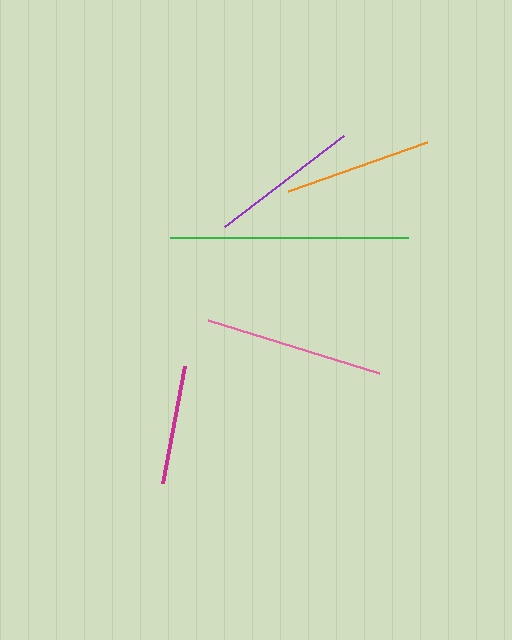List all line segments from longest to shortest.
From longest to shortest: green, pink, purple, orange, magenta.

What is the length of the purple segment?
The purple segment is approximately 149 pixels long.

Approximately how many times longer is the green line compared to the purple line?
The green line is approximately 1.6 times the length of the purple line.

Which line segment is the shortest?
The magenta line is the shortest at approximately 120 pixels.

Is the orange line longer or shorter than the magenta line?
The orange line is longer than the magenta line.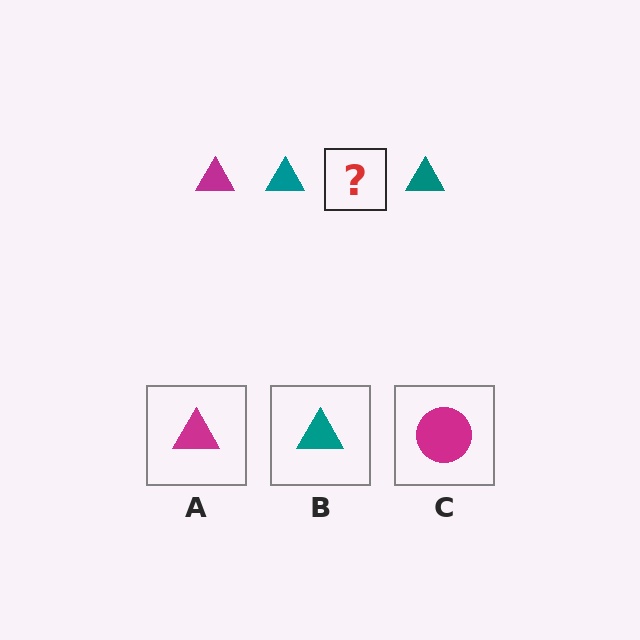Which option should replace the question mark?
Option A.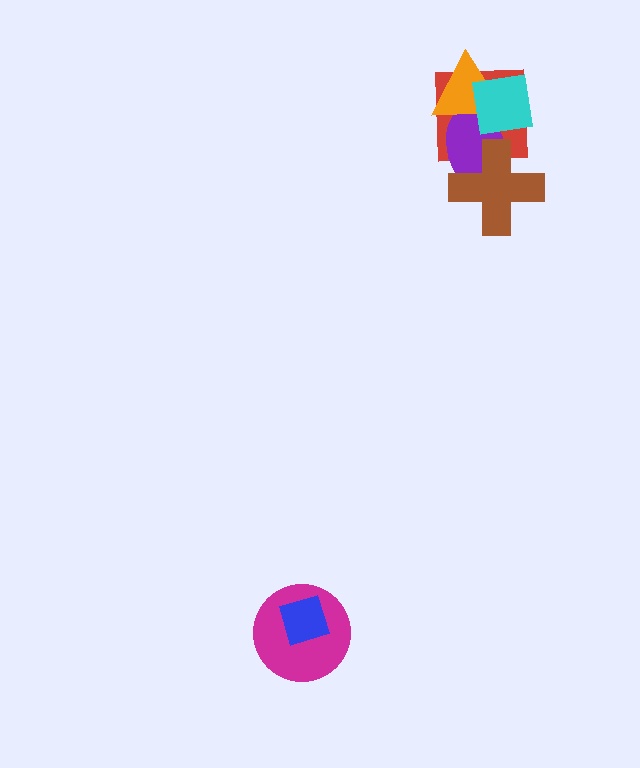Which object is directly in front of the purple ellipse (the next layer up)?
The orange triangle is directly in front of the purple ellipse.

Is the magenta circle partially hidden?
Yes, it is partially covered by another shape.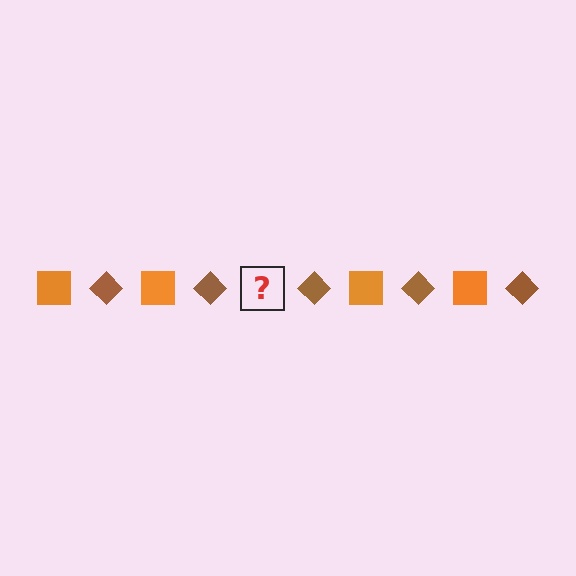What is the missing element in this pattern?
The missing element is an orange square.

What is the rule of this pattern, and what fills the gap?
The rule is that the pattern alternates between orange square and brown diamond. The gap should be filled with an orange square.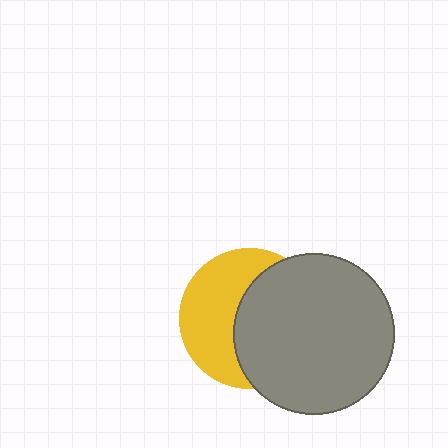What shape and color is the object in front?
The object in front is a gray circle.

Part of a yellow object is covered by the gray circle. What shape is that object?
It is a circle.